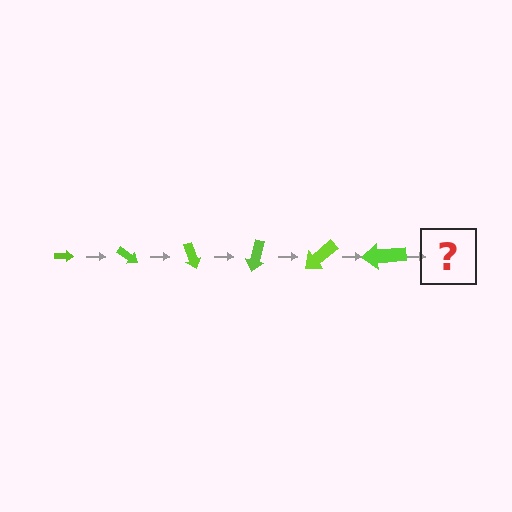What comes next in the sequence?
The next element should be an arrow, larger than the previous one and rotated 210 degrees from the start.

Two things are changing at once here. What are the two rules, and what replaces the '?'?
The two rules are that the arrow grows larger each step and it rotates 35 degrees each step. The '?' should be an arrow, larger than the previous one and rotated 210 degrees from the start.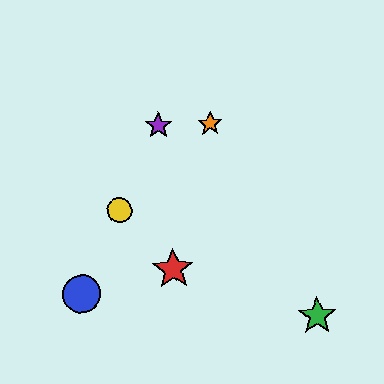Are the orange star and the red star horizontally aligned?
No, the orange star is at y≈124 and the red star is at y≈269.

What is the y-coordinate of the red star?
The red star is at y≈269.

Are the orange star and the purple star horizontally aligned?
Yes, both are at y≈124.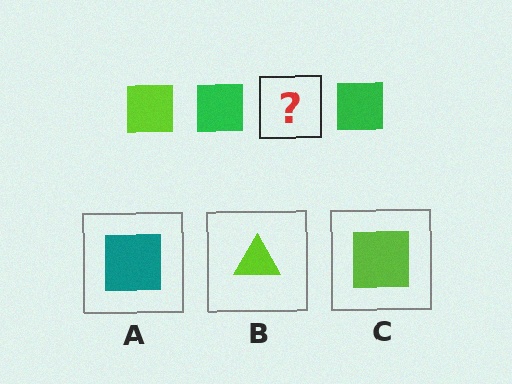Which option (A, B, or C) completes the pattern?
C.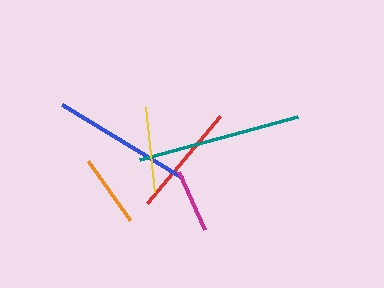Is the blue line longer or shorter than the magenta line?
The blue line is longer than the magenta line.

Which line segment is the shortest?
The magenta line is the shortest at approximately 64 pixels.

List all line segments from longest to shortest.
From longest to shortest: teal, blue, red, yellow, orange, magenta.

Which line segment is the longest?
The teal line is the longest at approximately 163 pixels.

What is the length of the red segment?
The red segment is approximately 113 pixels long.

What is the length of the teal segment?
The teal segment is approximately 163 pixels long.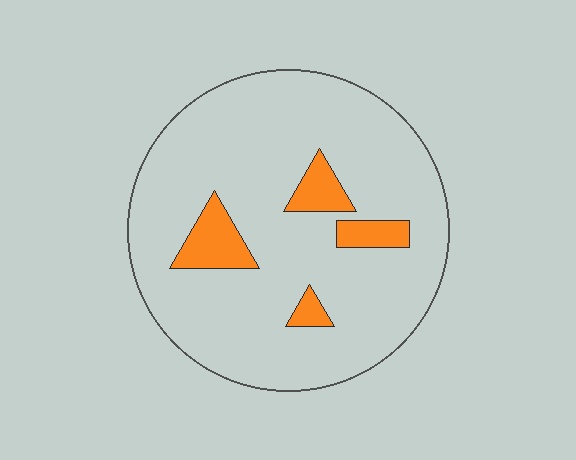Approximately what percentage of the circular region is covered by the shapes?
Approximately 10%.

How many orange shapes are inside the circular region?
4.